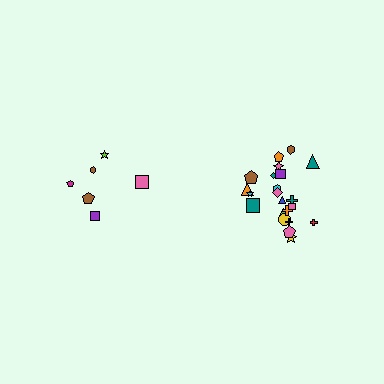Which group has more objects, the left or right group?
The right group.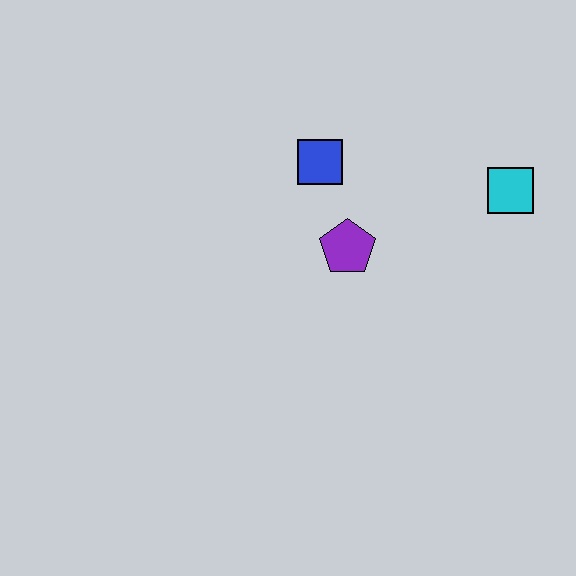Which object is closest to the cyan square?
The purple pentagon is closest to the cyan square.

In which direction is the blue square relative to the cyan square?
The blue square is to the left of the cyan square.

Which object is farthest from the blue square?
The cyan square is farthest from the blue square.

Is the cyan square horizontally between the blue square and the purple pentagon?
No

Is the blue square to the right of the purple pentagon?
No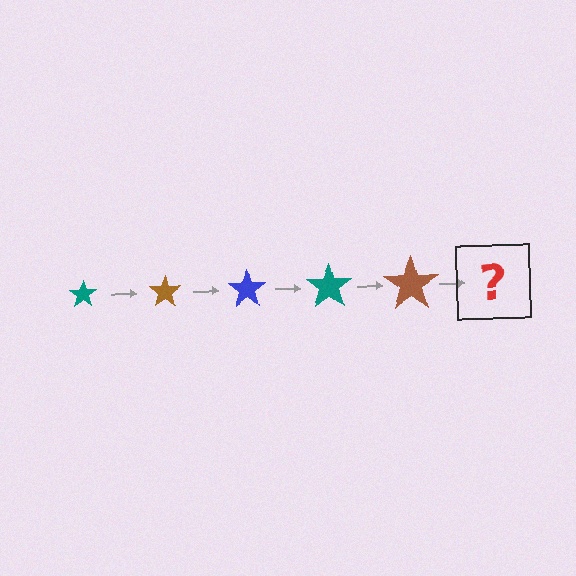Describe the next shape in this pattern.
It should be a blue star, larger than the previous one.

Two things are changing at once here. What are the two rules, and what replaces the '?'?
The two rules are that the star grows larger each step and the color cycles through teal, brown, and blue. The '?' should be a blue star, larger than the previous one.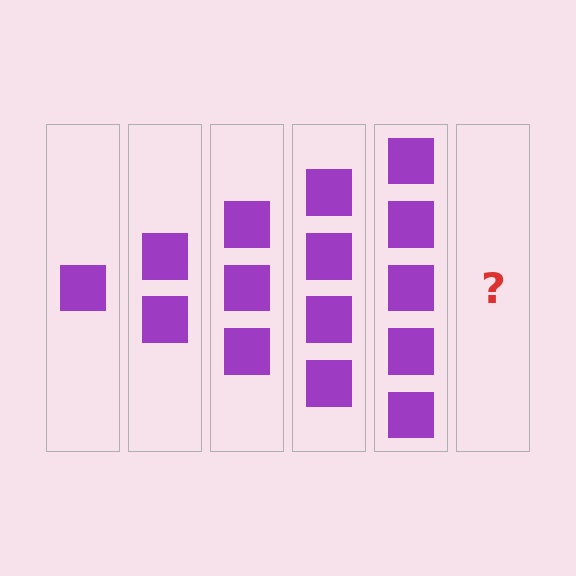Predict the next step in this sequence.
The next step is 6 squares.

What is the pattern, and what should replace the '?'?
The pattern is that each step adds one more square. The '?' should be 6 squares.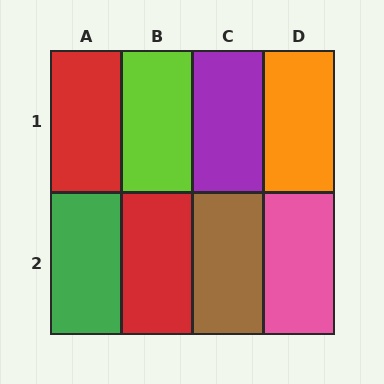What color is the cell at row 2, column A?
Green.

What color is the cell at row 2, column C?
Brown.